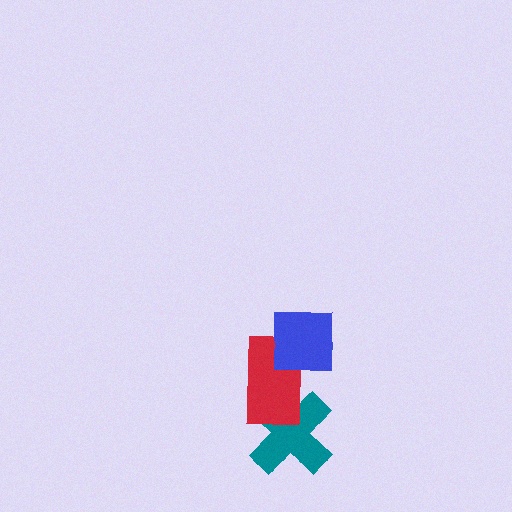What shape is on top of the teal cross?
The red rectangle is on top of the teal cross.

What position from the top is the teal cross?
The teal cross is 3rd from the top.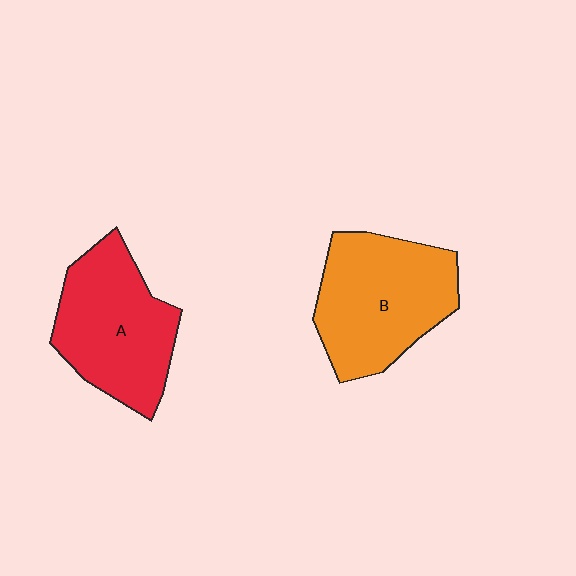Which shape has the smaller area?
Shape A (red).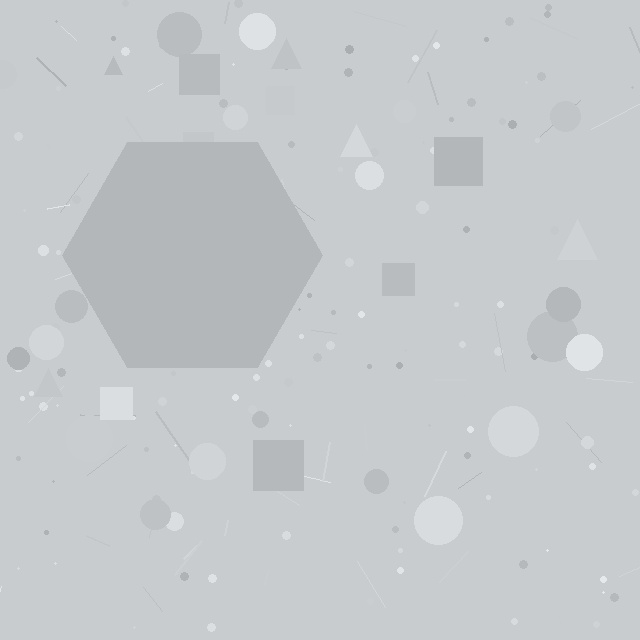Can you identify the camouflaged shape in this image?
The camouflaged shape is a hexagon.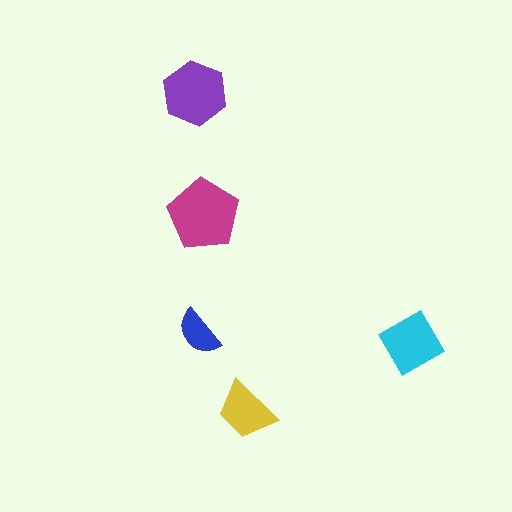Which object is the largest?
The magenta pentagon.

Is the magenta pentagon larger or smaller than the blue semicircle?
Larger.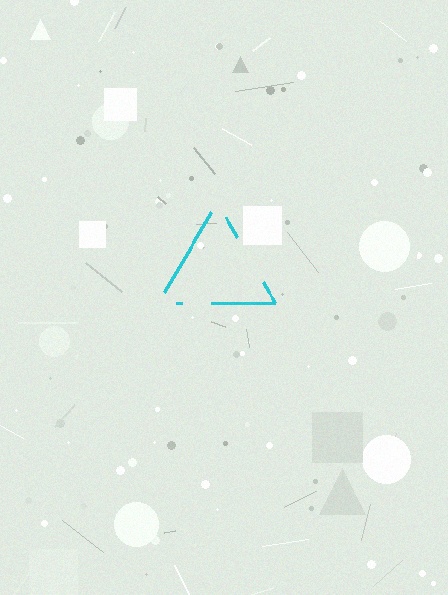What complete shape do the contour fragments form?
The contour fragments form a triangle.